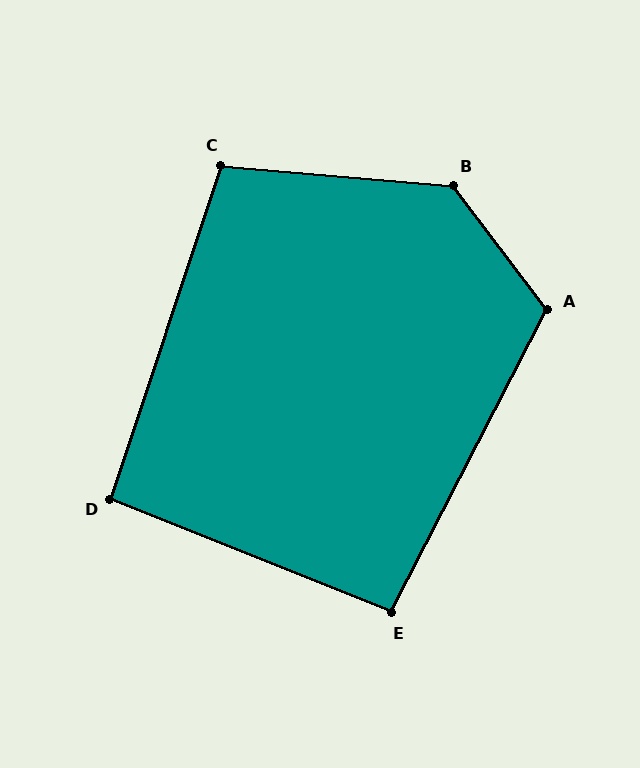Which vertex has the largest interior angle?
B, at approximately 132 degrees.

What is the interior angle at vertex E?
Approximately 95 degrees (obtuse).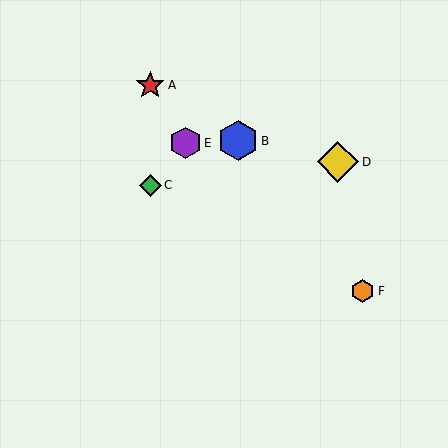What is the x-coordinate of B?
Object B is at x≈238.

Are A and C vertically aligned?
Yes, both are at x≈150.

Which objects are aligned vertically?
Objects A, C are aligned vertically.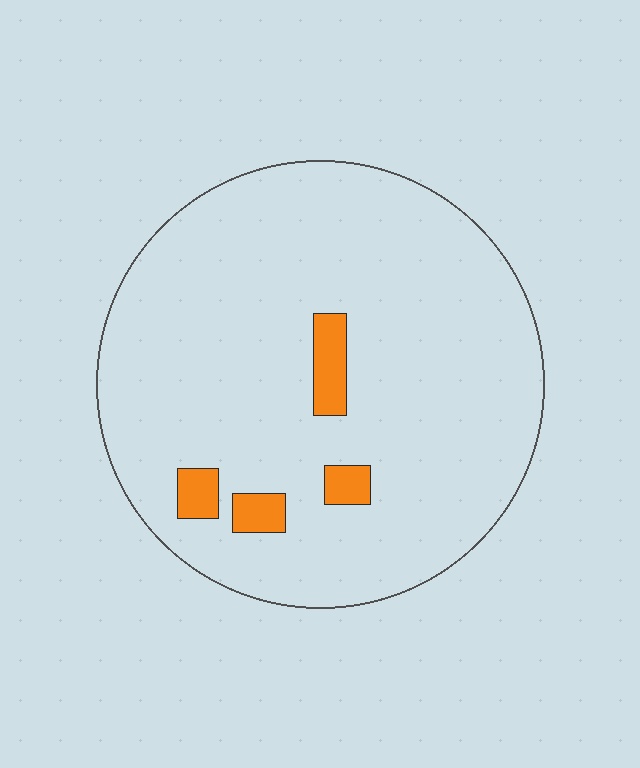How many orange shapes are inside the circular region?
4.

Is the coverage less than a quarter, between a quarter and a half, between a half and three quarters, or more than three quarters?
Less than a quarter.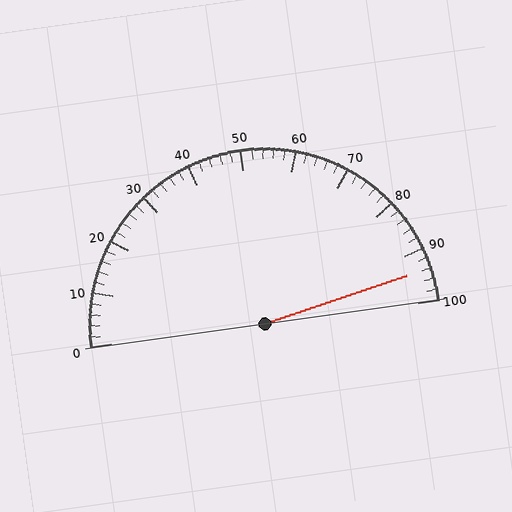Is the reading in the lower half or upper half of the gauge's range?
The reading is in the upper half of the range (0 to 100).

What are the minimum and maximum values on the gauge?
The gauge ranges from 0 to 100.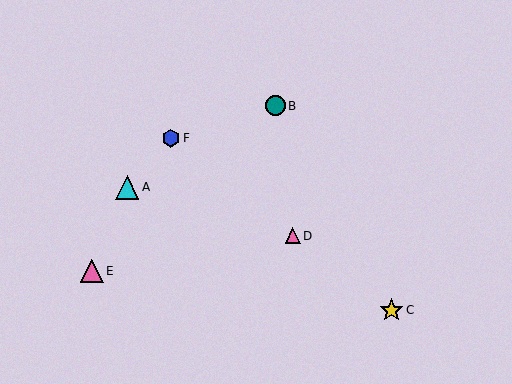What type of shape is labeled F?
Shape F is a blue hexagon.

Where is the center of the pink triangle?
The center of the pink triangle is at (92, 271).